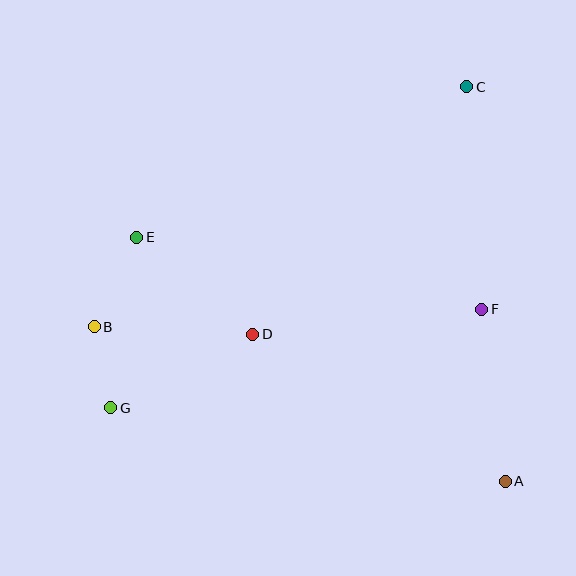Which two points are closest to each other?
Points B and G are closest to each other.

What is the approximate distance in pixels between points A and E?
The distance between A and E is approximately 442 pixels.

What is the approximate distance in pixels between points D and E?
The distance between D and E is approximately 151 pixels.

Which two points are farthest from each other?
Points C and G are farthest from each other.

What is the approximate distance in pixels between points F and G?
The distance between F and G is approximately 384 pixels.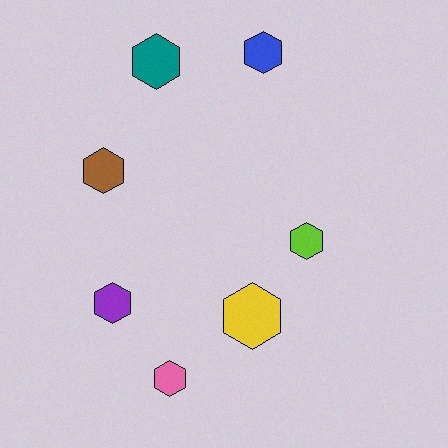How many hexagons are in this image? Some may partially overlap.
There are 7 hexagons.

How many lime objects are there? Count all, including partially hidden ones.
There is 1 lime object.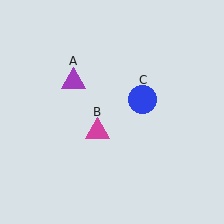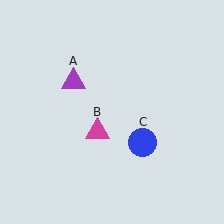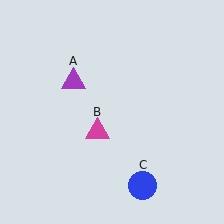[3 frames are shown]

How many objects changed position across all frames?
1 object changed position: blue circle (object C).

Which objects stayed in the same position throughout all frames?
Purple triangle (object A) and magenta triangle (object B) remained stationary.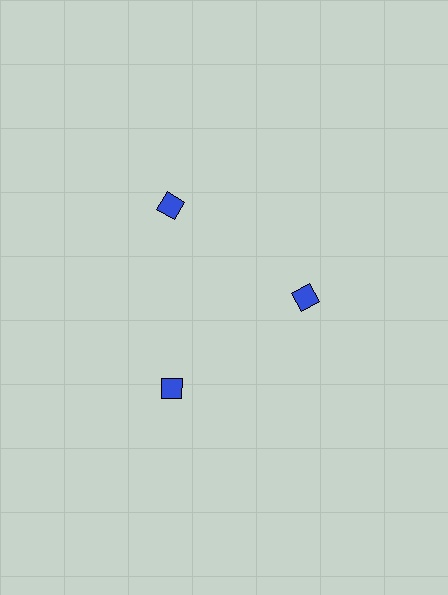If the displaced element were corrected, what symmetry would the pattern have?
It would have 3-fold rotational symmetry — the pattern would map onto itself every 120 degrees.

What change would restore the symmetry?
The symmetry would be restored by moving it outward, back onto the ring so that all 3 squares sit at equal angles and equal distance from the center.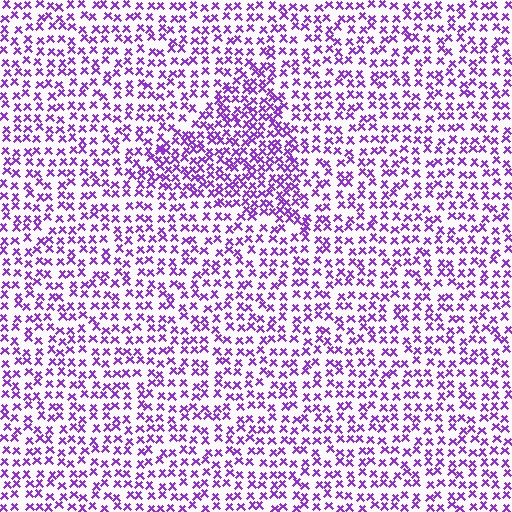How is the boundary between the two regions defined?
The boundary is defined by a change in element density (approximately 1.7x ratio). All elements are the same color, size, and shape.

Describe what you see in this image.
The image contains small purple elements arranged at two different densities. A triangle-shaped region is visible where the elements are more densely packed than the surrounding area.